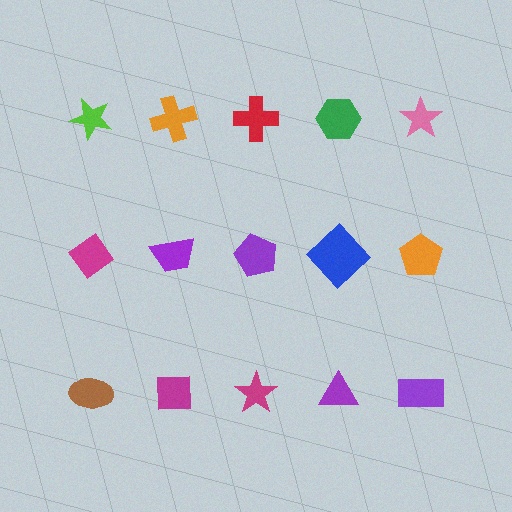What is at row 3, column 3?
A magenta star.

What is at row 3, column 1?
A brown ellipse.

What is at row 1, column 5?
A pink star.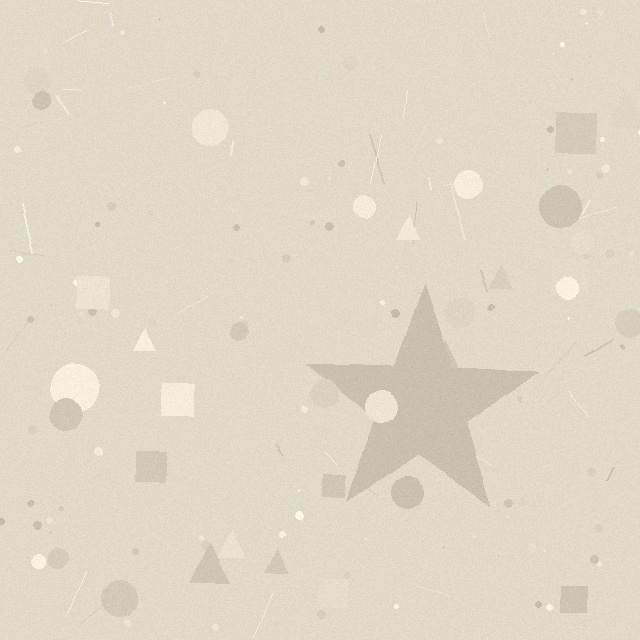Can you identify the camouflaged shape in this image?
The camouflaged shape is a star.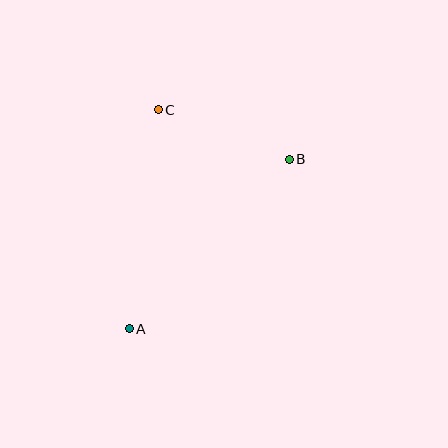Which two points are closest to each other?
Points B and C are closest to each other.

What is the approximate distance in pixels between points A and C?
The distance between A and C is approximately 221 pixels.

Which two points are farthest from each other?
Points A and B are farthest from each other.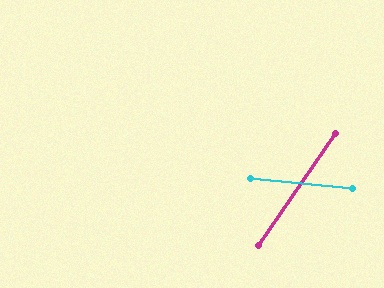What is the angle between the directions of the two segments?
Approximately 61 degrees.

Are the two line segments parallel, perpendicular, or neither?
Neither parallel nor perpendicular — they differ by about 61°.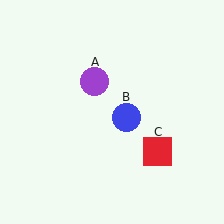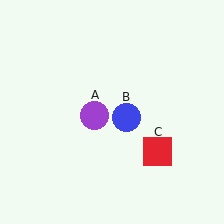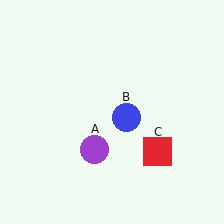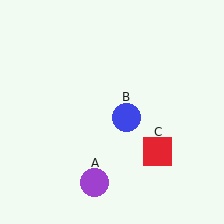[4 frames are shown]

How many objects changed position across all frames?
1 object changed position: purple circle (object A).